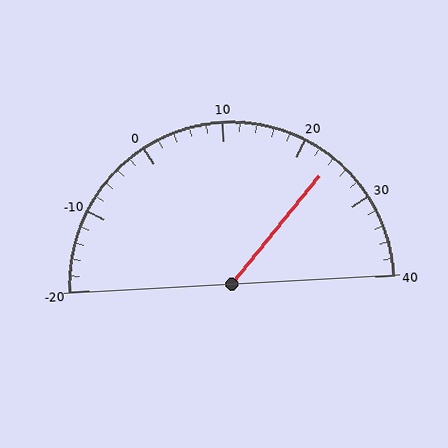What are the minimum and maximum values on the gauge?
The gauge ranges from -20 to 40.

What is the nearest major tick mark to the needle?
The nearest major tick mark is 20.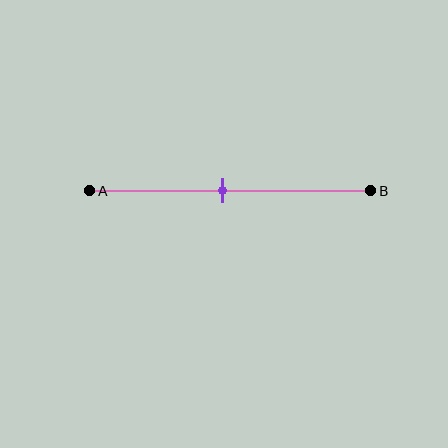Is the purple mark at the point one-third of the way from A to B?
No, the mark is at about 45% from A, not at the 33% one-third point.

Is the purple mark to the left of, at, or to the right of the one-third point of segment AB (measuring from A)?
The purple mark is to the right of the one-third point of segment AB.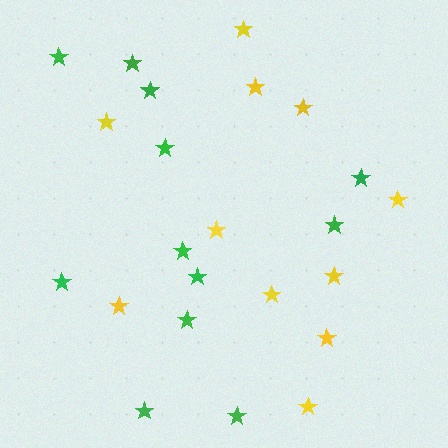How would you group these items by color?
There are 2 groups: one group of green stars (12) and one group of yellow stars (11).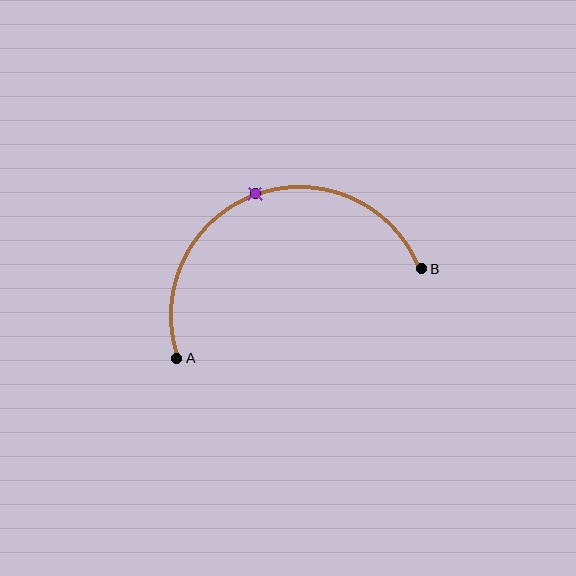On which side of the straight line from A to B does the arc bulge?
The arc bulges above the straight line connecting A and B.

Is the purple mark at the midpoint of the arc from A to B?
Yes. The purple mark lies on the arc at equal arc-length from both A and B — it is the arc midpoint.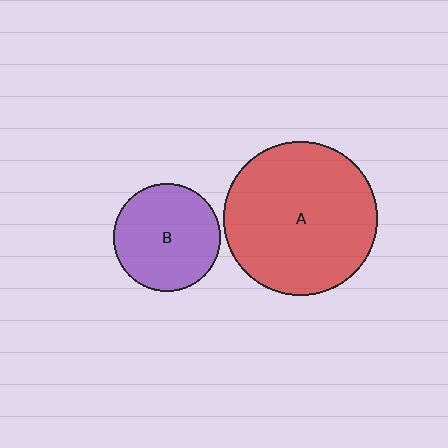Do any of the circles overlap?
No, none of the circles overlap.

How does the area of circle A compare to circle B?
Approximately 2.1 times.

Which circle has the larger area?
Circle A (red).